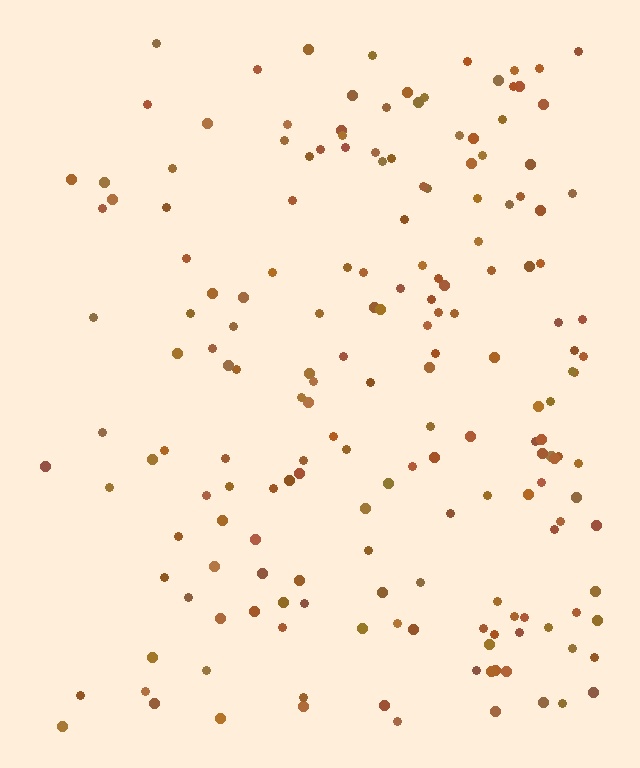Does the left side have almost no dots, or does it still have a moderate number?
Still a moderate number, just noticeably fewer than the right.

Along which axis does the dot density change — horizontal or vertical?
Horizontal.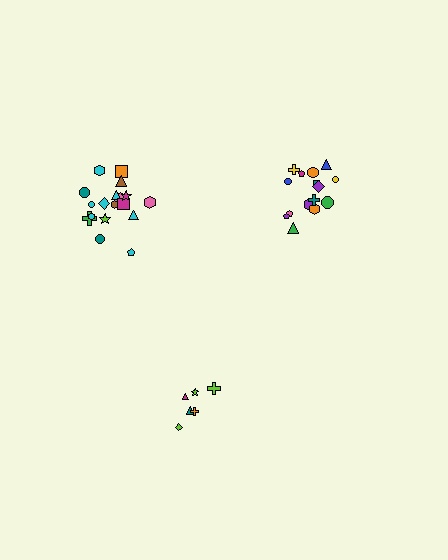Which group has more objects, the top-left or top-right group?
The top-left group.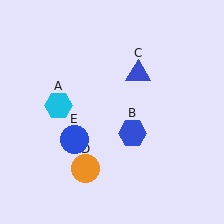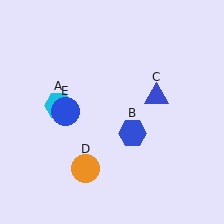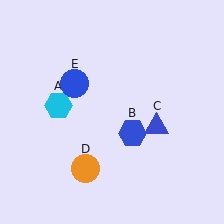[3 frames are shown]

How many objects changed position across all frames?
2 objects changed position: blue triangle (object C), blue circle (object E).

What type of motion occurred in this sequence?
The blue triangle (object C), blue circle (object E) rotated clockwise around the center of the scene.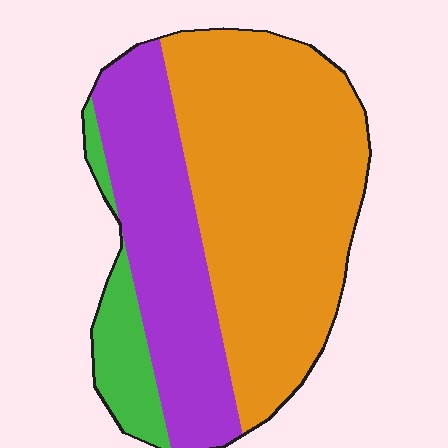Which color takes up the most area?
Orange, at roughly 55%.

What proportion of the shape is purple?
Purple covers 32% of the shape.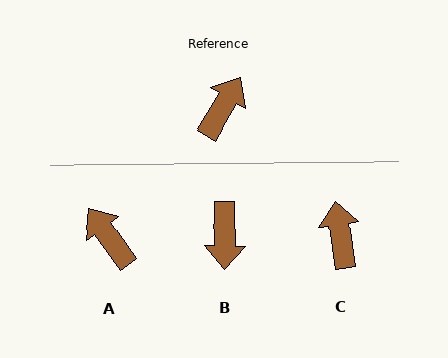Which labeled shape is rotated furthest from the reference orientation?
B, about 150 degrees away.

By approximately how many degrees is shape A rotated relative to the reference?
Approximately 66 degrees counter-clockwise.